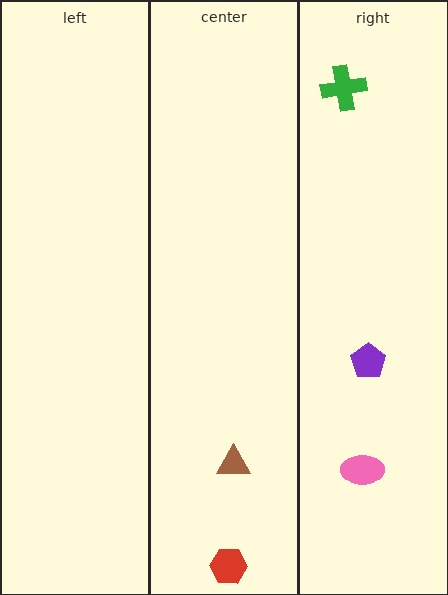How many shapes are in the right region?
3.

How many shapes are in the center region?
2.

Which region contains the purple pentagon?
The right region.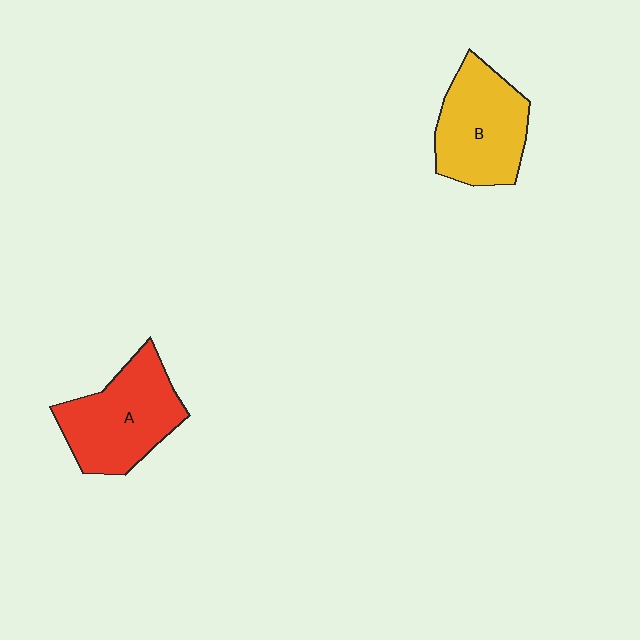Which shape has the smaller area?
Shape B (yellow).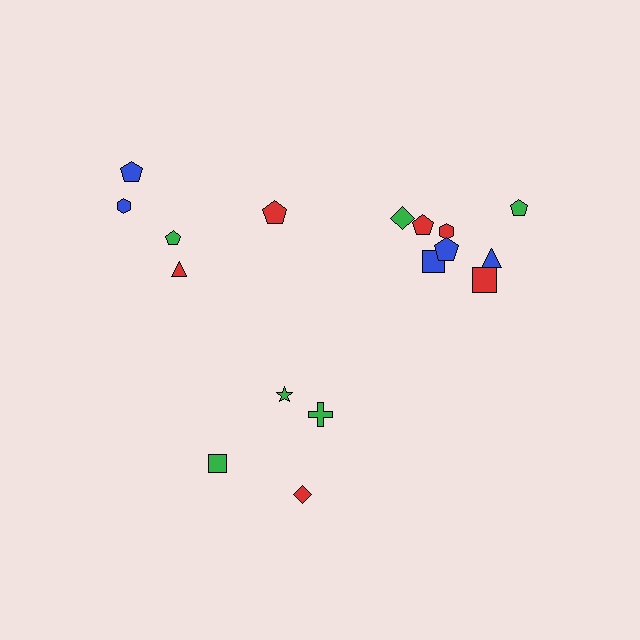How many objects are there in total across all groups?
There are 17 objects.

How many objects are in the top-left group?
There are 5 objects.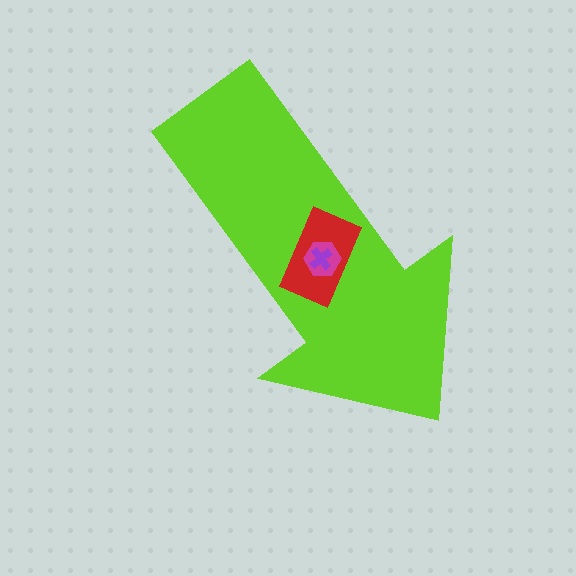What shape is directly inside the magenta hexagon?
The purple cross.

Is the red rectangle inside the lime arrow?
Yes.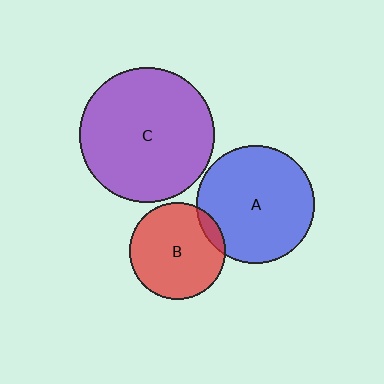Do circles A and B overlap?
Yes.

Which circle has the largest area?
Circle C (purple).